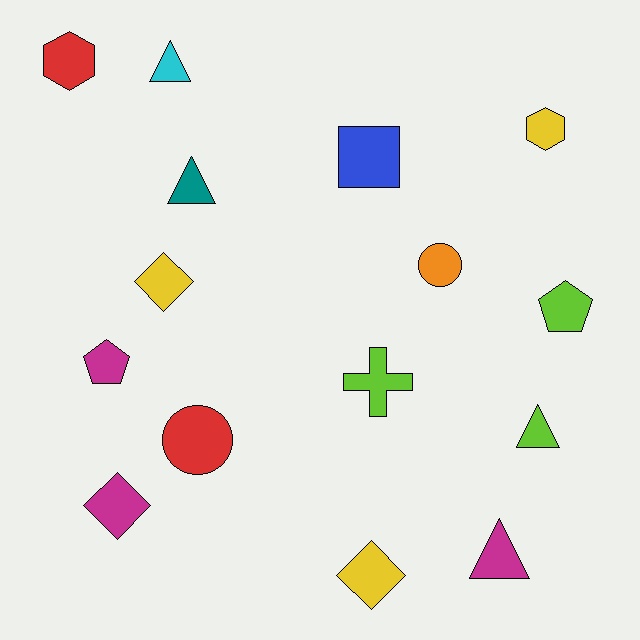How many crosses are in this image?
There is 1 cross.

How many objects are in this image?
There are 15 objects.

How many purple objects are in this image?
There are no purple objects.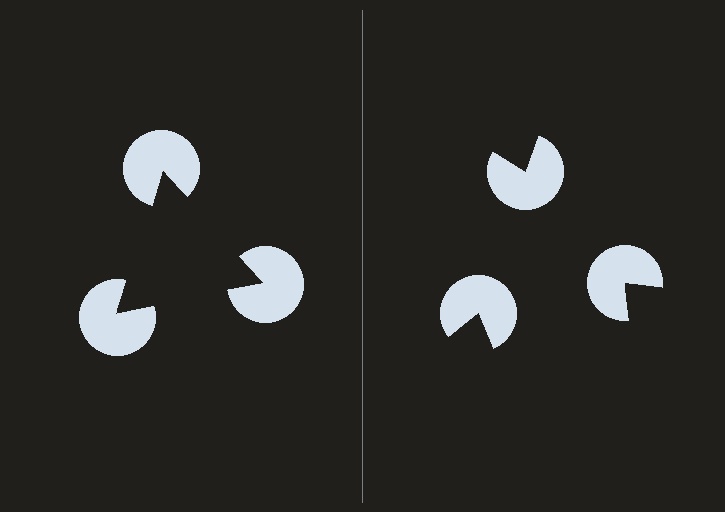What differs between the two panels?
The pac-man discs are positioned identically on both sides; only the wedge orientations differ. On the left they align to a triangle; on the right they are misaligned.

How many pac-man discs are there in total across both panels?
6 — 3 on each side.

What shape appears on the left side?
An illusory triangle.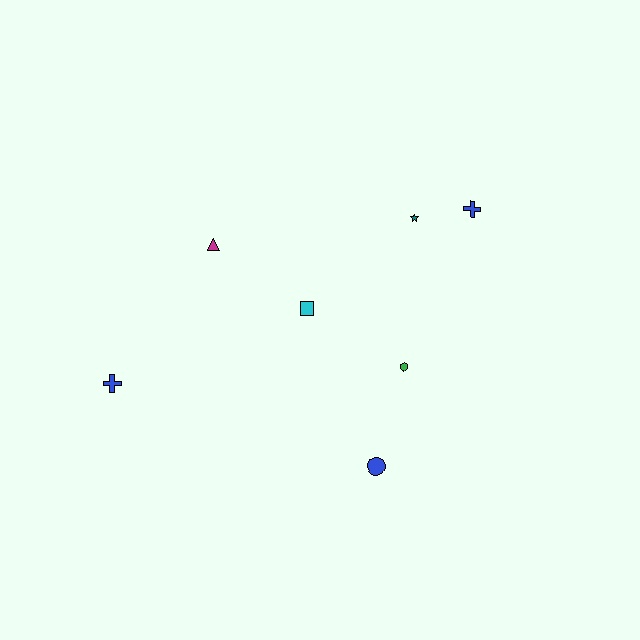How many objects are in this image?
There are 7 objects.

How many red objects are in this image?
There are no red objects.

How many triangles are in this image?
There is 1 triangle.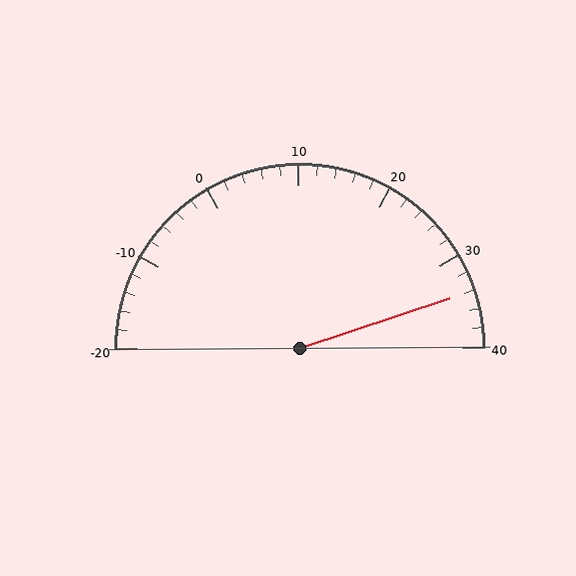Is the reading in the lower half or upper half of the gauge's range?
The reading is in the upper half of the range (-20 to 40).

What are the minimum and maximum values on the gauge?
The gauge ranges from -20 to 40.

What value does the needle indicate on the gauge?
The needle indicates approximately 34.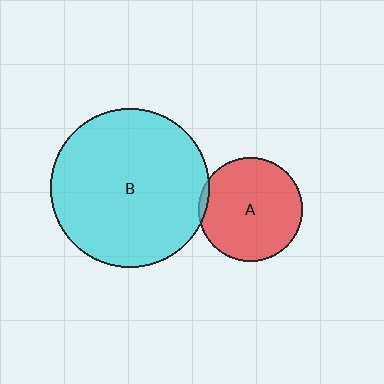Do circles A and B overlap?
Yes.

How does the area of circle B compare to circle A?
Approximately 2.3 times.